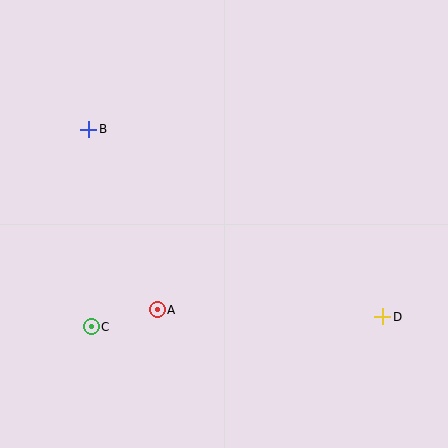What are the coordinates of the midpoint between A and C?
The midpoint between A and C is at (124, 318).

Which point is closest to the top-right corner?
Point D is closest to the top-right corner.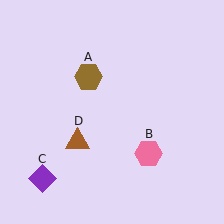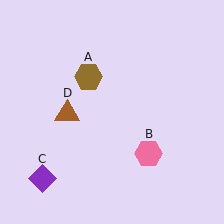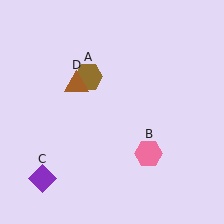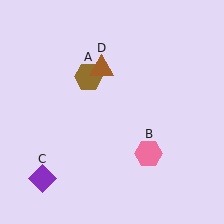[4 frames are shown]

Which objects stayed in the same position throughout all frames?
Brown hexagon (object A) and pink hexagon (object B) and purple diamond (object C) remained stationary.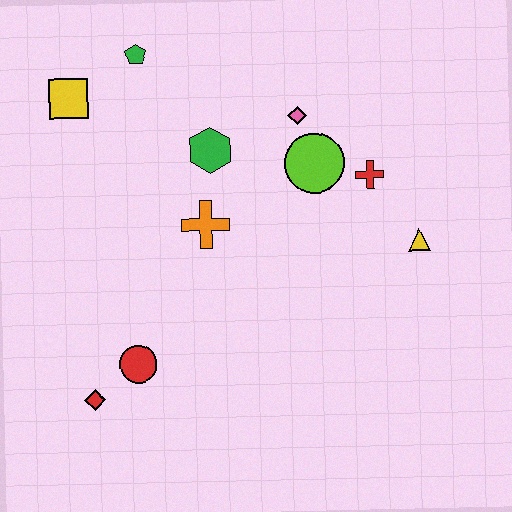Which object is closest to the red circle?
The red diamond is closest to the red circle.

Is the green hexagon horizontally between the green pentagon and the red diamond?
No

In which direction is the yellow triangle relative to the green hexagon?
The yellow triangle is to the right of the green hexagon.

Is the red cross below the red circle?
No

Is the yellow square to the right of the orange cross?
No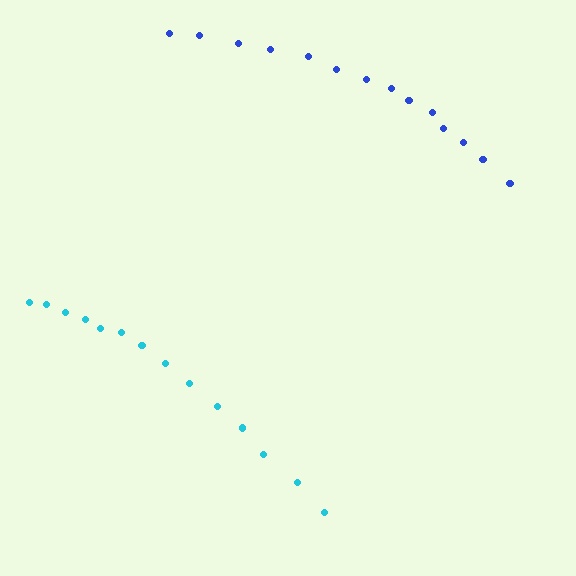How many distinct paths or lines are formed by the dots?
There are 2 distinct paths.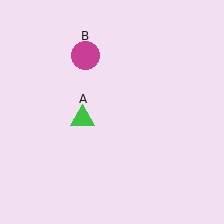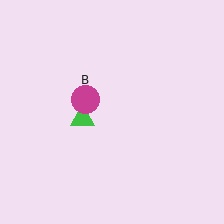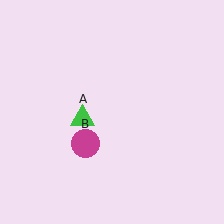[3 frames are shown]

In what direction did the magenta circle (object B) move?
The magenta circle (object B) moved down.